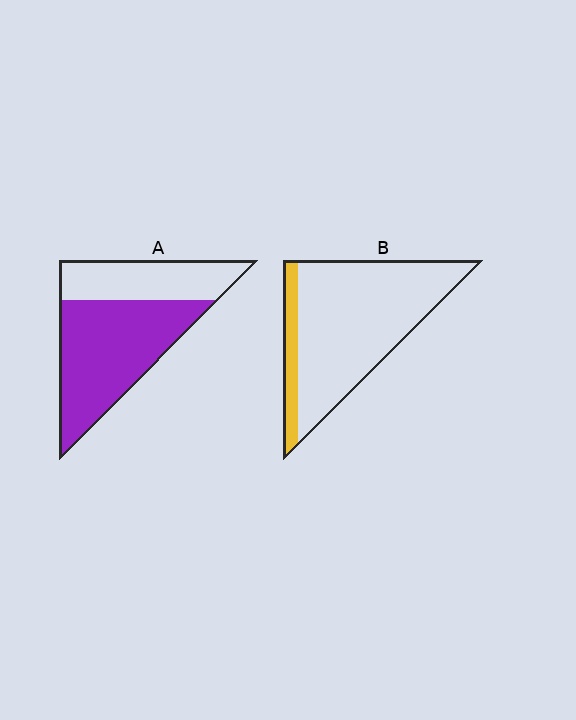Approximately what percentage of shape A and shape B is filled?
A is approximately 65% and B is approximately 15%.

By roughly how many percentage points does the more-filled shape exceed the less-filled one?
By roughly 50 percentage points (A over B).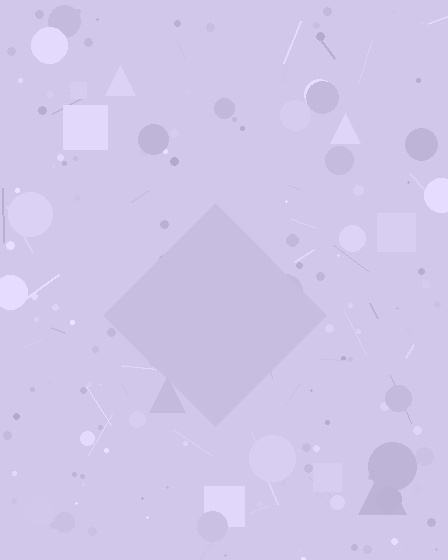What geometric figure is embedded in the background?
A diamond is embedded in the background.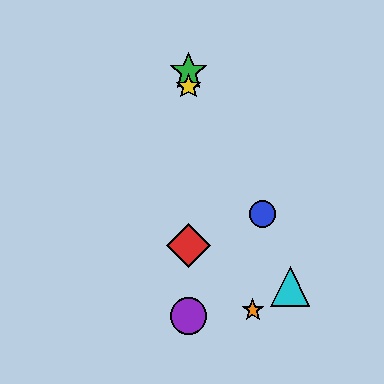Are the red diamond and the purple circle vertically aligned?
Yes, both are at x≈189.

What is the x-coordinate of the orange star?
The orange star is at x≈253.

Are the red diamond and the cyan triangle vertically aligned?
No, the red diamond is at x≈189 and the cyan triangle is at x≈290.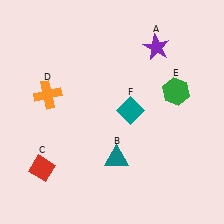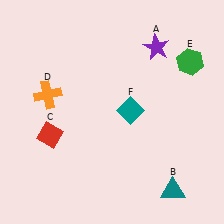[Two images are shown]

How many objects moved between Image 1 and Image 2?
3 objects moved between the two images.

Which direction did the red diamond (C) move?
The red diamond (C) moved up.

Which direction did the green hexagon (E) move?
The green hexagon (E) moved up.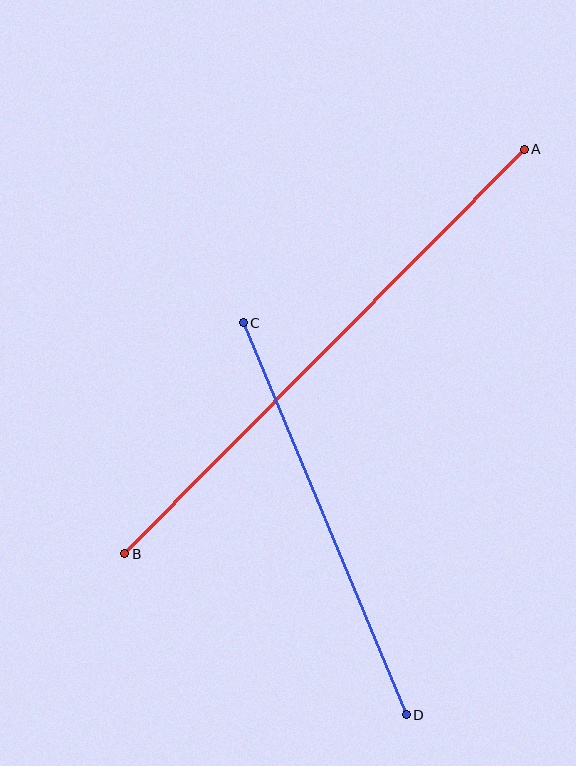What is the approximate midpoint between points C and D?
The midpoint is at approximately (325, 519) pixels.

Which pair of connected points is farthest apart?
Points A and B are farthest apart.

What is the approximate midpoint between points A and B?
The midpoint is at approximately (324, 351) pixels.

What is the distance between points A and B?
The distance is approximately 568 pixels.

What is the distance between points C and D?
The distance is approximately 425 pixels.